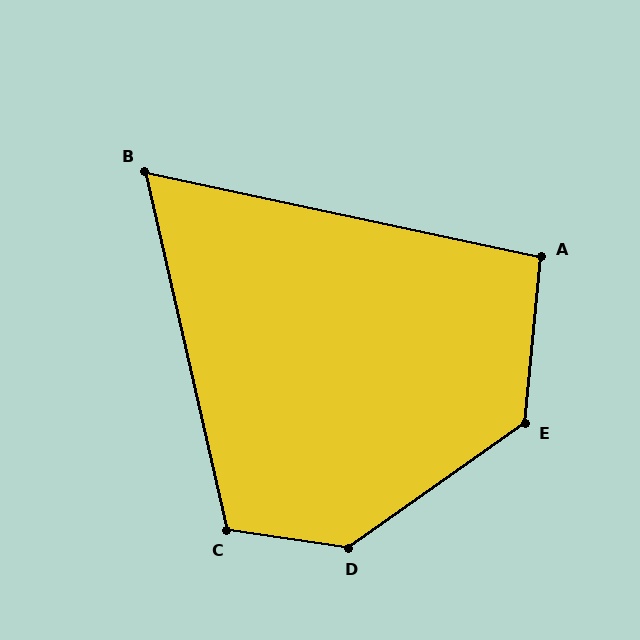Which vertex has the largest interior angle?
D, at approximately 136 degrees.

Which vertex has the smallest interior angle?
B, at approximately 65 degrees.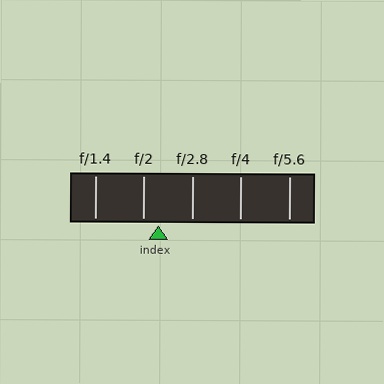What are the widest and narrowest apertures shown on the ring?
The widest aperture shown is f/1.4 and the narrowest is f/5.6.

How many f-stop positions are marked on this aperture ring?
There are 5 f-stop positions marked.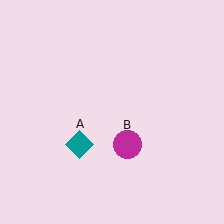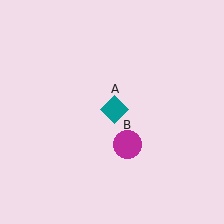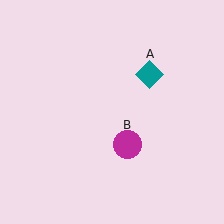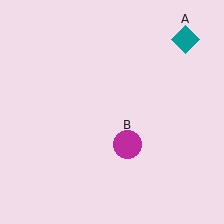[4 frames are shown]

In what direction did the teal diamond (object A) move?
The teal diamond (object A) moved up and to the right.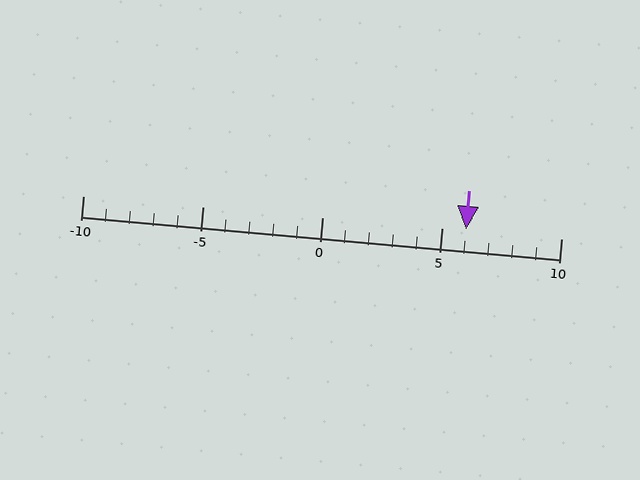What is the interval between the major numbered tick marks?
The major tick marks are spaced 5 units apart.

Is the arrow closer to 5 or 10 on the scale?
The arrow is closer to 5.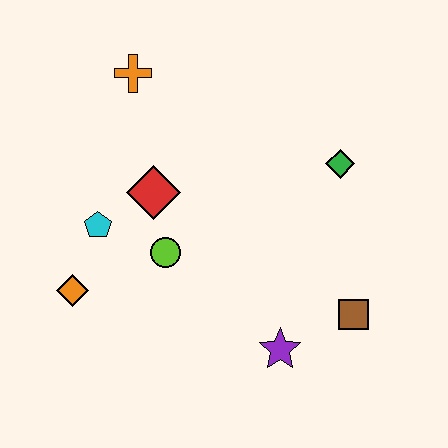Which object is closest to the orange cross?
The red diamond is closest to the orange cross.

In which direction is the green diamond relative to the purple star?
The green diamond is above the purple star.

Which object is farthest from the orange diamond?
The green diamond is farthest from the orange diamond.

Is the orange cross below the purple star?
No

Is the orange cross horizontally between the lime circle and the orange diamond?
Yes